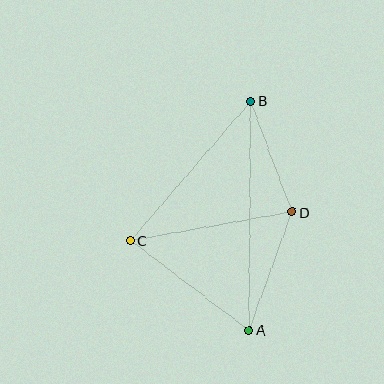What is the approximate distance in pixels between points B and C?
The distance between B and C is approximately 184 pixels.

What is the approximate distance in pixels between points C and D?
The distance between C and D is approximately 164 pixels.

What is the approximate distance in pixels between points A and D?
The distance between A and D is approximately 125 pixels.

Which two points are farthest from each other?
Points A and B are farthest from each other.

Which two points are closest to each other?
Points B and D are closest to each other.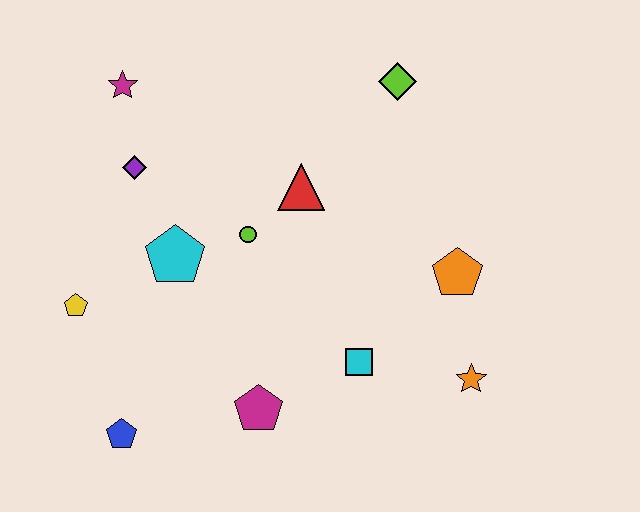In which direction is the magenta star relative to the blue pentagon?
The magenta star is above the blue pentagon.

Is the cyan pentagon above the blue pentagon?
Yes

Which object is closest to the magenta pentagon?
The cyan square is closest to the magenta pentagon.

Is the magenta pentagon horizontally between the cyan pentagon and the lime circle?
No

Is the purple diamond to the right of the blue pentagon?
Yes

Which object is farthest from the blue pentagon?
The lime diamond is farthest from the blue pentagon.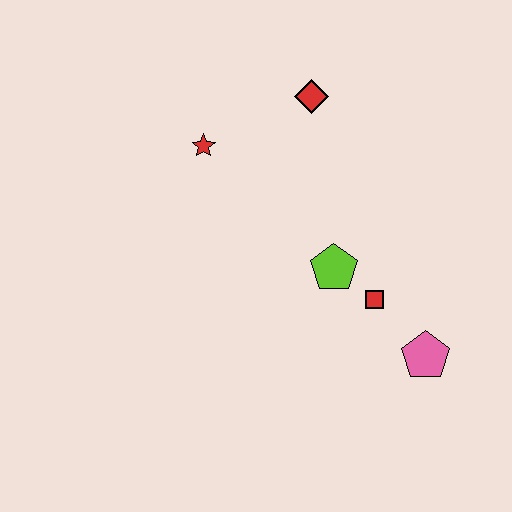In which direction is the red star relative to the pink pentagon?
The red star is to the left of the pink pentagon.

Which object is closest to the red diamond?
The red star is closest to the red diamond.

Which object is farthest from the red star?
The pink pentagon is farthest from the red star.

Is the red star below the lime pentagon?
No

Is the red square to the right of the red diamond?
Yes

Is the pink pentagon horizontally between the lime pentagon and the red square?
No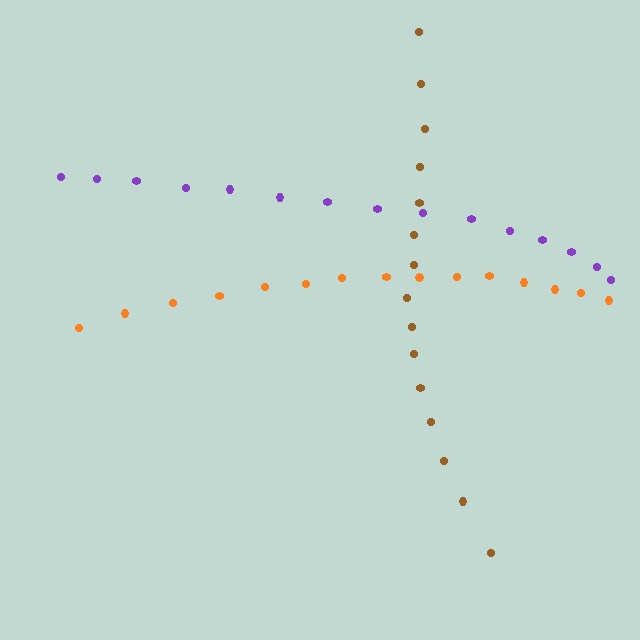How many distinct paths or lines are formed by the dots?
There are 3 distinct paths.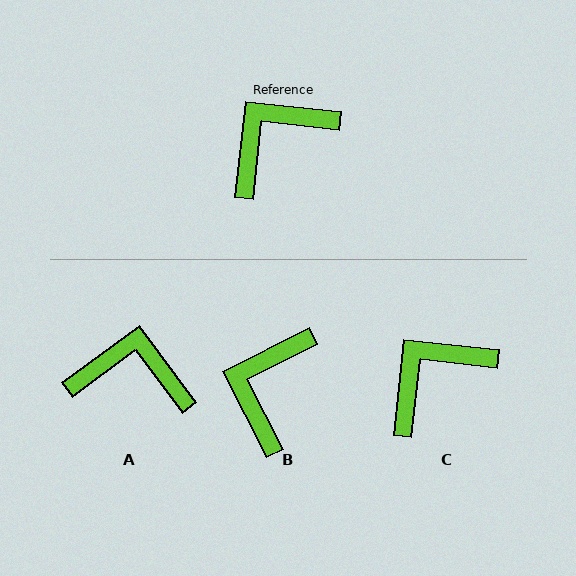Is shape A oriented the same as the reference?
No, it is off by about 47 degrees.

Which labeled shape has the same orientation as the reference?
C.